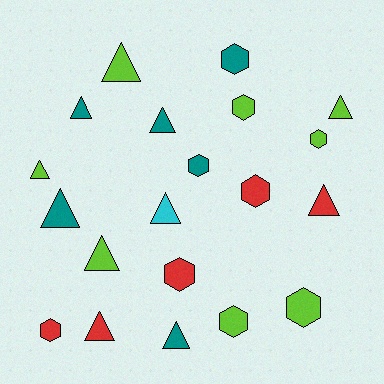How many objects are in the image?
There are 20 objects.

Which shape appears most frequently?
Triangle, with 11 objects.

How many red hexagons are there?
There are 3 red hexagons.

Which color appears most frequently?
Lime, with 8 objects.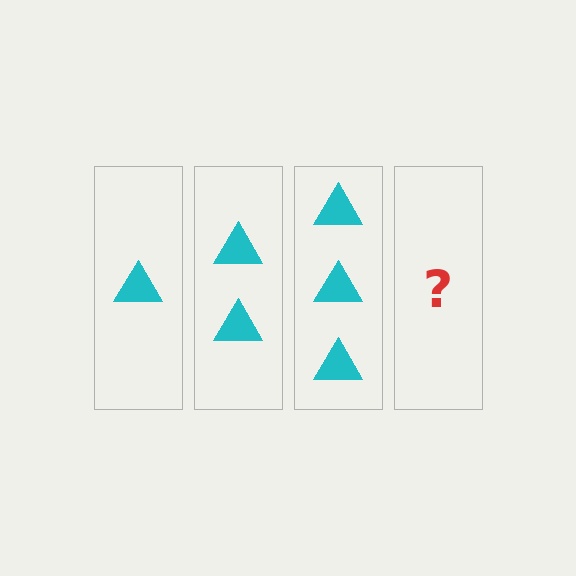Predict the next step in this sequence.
The next step is 4 triangles.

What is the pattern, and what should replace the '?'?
The pattern is that each step adds one more triangle. The '?' should be 4 triangles.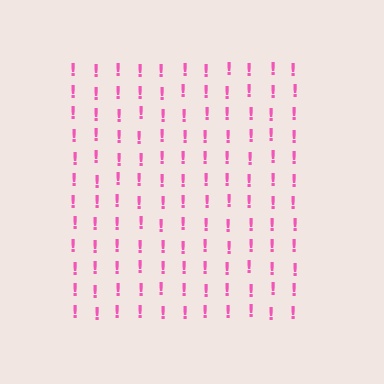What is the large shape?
The large shape is a square.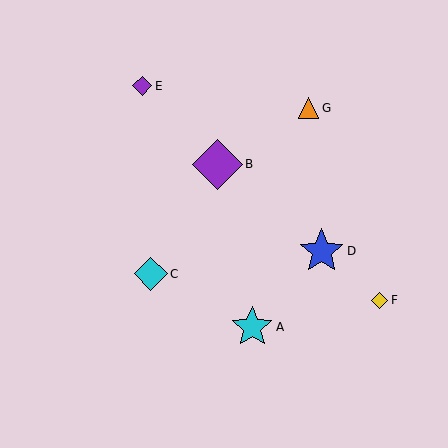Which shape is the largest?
The purple diamond (labeled B) is the largest.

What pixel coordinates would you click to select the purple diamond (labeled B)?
Click at (217, 164) to select the purple diamond B.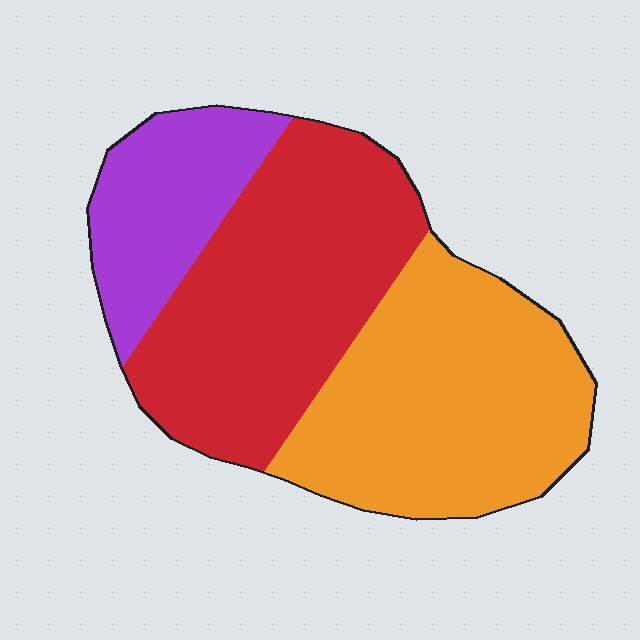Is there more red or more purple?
Red.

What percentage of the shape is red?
Red takes up between a quarter and a half of the shape.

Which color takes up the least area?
Purple, at roughly 20%.